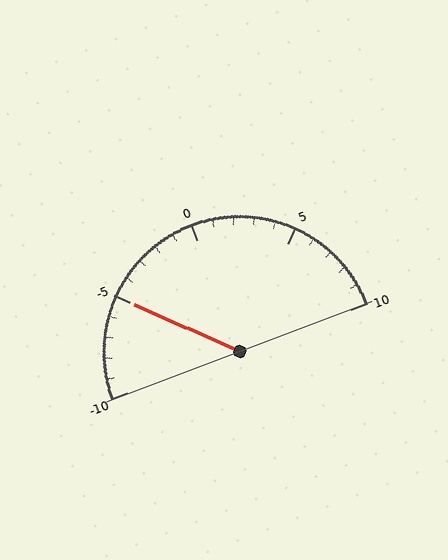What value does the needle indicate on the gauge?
The needle indicates approximately -5.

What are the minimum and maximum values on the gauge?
The gauge ranges from -10 to 10.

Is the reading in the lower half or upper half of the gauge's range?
The reading is in the lower half of the range (-10 to 10).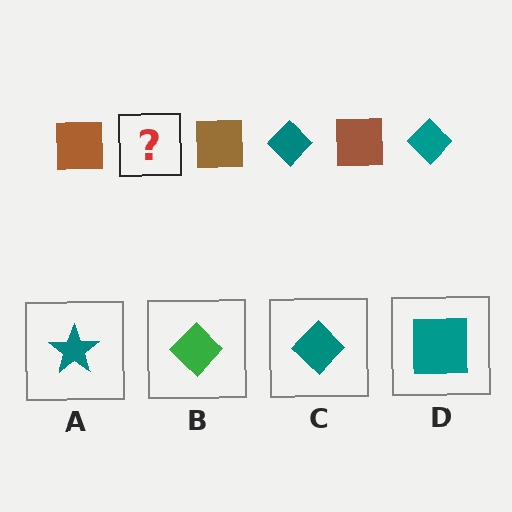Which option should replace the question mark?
Option C.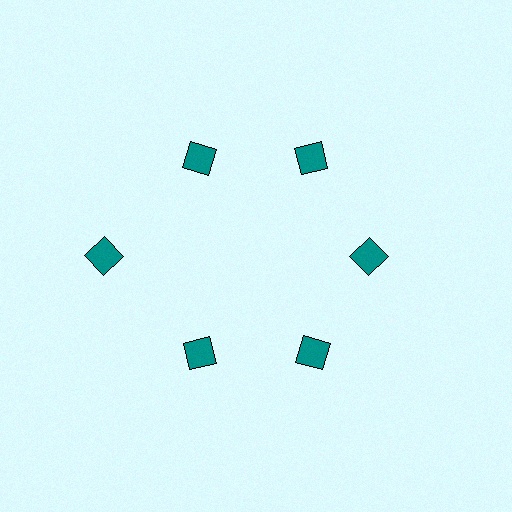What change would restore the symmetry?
The symmetry would be restored by moving it inward, back onto the ring so that all 6 squares sit at equal angles and equal distance from the center.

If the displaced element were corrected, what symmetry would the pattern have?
It would have 6-fold rotational symmetry — the pattern would map onto itself every 60 degrees.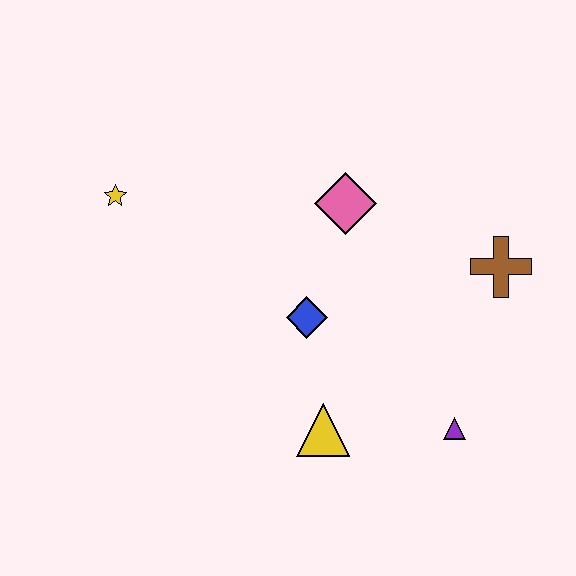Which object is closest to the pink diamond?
The blue diamond is closest to the pink diamond.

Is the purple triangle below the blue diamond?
Yes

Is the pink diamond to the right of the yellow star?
Yes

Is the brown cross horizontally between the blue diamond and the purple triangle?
No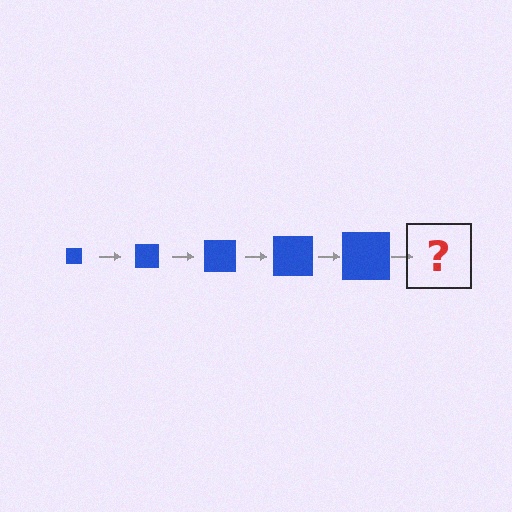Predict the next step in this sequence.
The next step is a blue square, larger than the previous one.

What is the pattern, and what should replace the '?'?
The pattern is that the square gets progressively larger each step. The '?' should be a blue square, larger than the previous one.